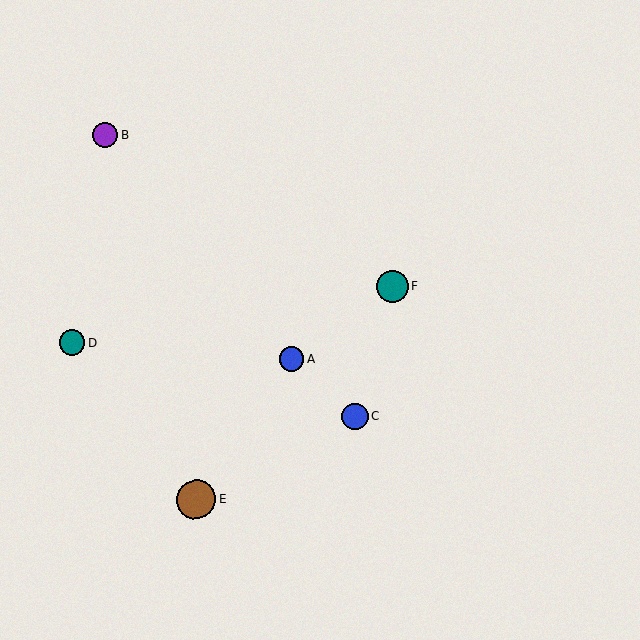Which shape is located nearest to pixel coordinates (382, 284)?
The teal circle (labeled F) at (392, 286) is nearest to that location.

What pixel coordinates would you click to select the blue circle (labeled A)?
Click at (291, 359) to select the blue circle A.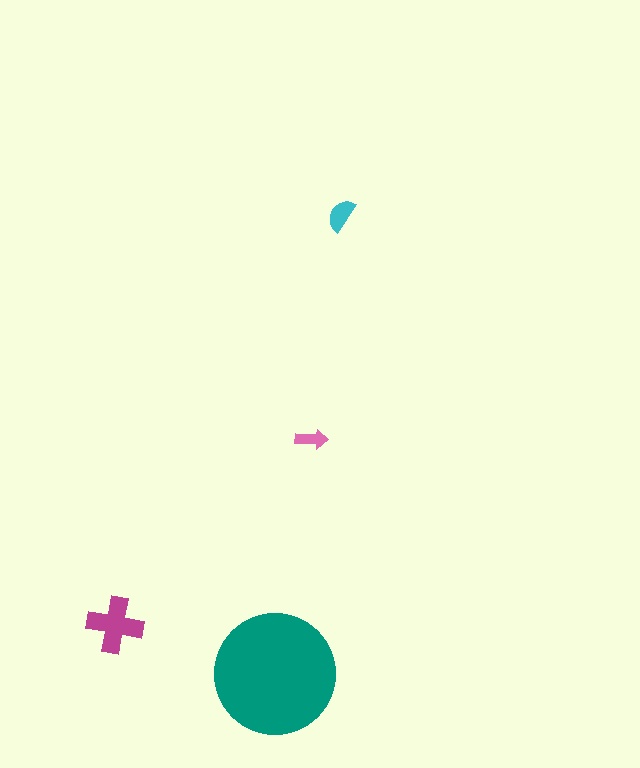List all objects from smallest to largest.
The pink arrow, the cyan semicircle, the magenta cross, the teal circle.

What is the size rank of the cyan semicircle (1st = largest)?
3rd.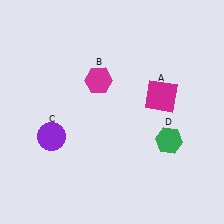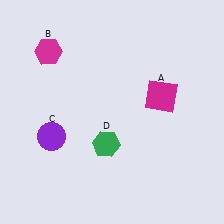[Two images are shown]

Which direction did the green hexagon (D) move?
The green hexagon (D) moved left.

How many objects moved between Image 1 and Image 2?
2 objects moved between the two images.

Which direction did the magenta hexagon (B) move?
The magenta hexagon (B) moved left.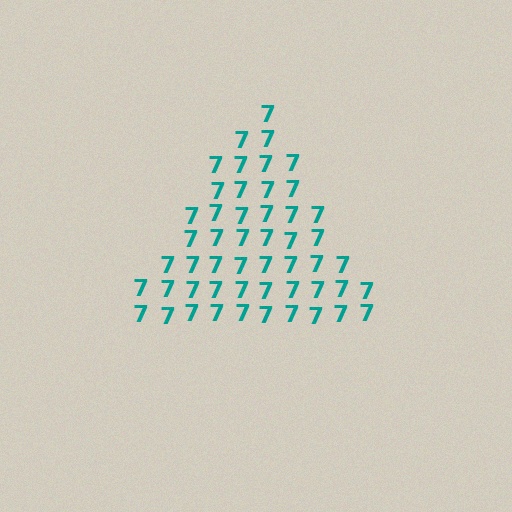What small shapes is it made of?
It is made of small digit 7's.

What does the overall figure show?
The overall figure shows a triangle.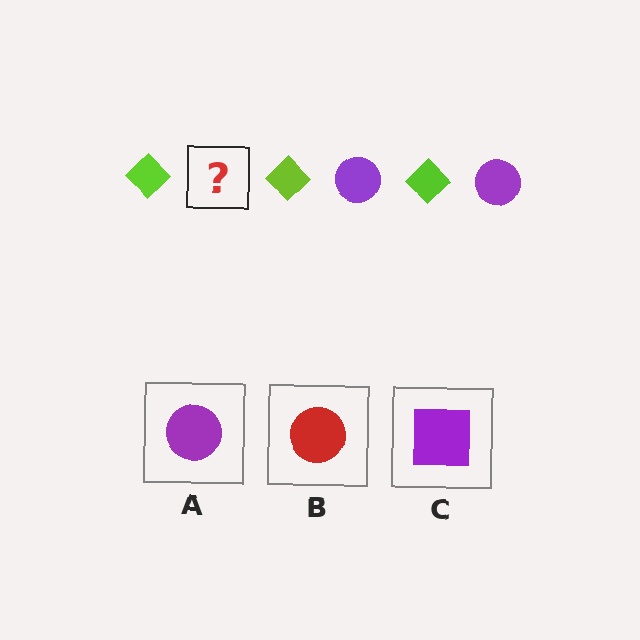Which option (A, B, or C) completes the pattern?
A.